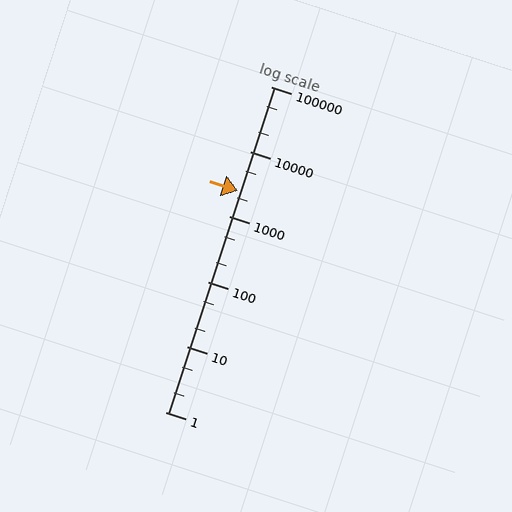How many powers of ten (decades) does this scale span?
The scale spans 5 decades, from 1 to 100000.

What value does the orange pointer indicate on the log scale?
The pointer indicates approximately 2500.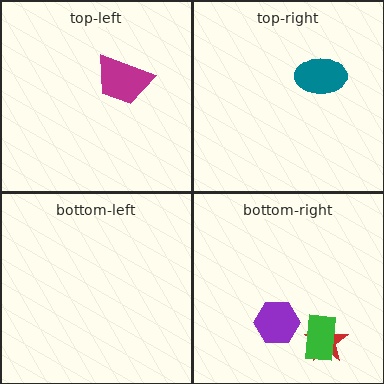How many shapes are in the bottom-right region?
3.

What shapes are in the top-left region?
The magenta trapezoid.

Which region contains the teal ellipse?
The top-right region.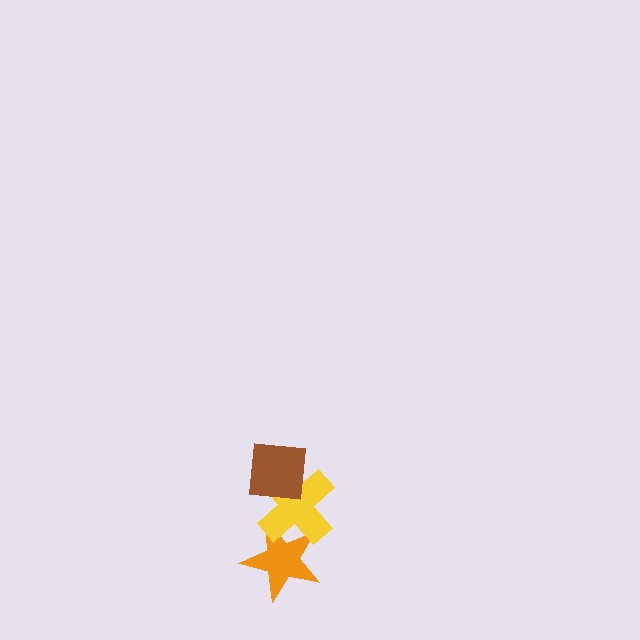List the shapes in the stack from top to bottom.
From top to bottom: the brown square, the yellow cross, the orange star.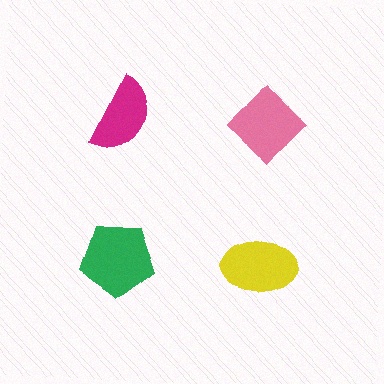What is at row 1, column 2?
A pink diamond.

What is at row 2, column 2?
A yellow ellipse.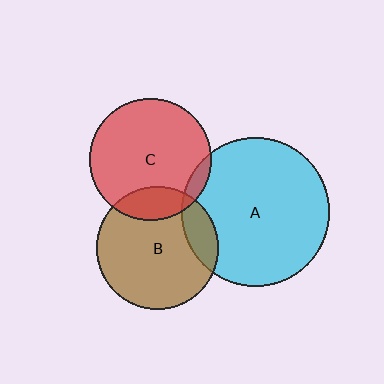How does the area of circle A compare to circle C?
Approximately 1.5 times.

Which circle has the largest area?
Circle A (cyan).